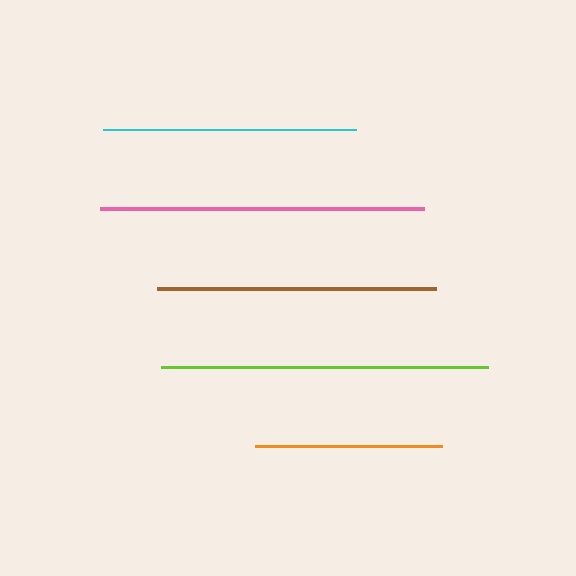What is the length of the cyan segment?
The cyan segment is approximately 253 pixels long.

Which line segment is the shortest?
The orange line is the shortest at approximately 187 pixels.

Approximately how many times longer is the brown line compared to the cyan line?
The brown line is approximately 1.1 times the length of the cyan line.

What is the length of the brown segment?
The brown segment is approximately 279 pixels long.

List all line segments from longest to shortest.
From longest to shortest: lime, pink, brown, cyan, orange.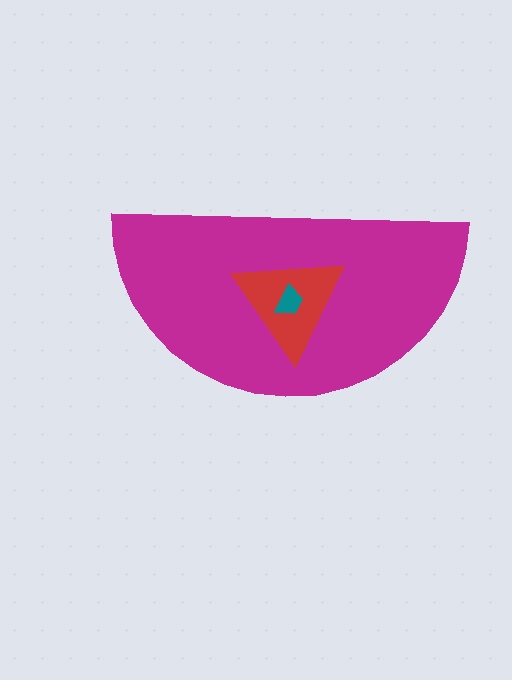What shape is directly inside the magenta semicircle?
The red triangle.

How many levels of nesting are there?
3.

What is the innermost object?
The teal trapezoid.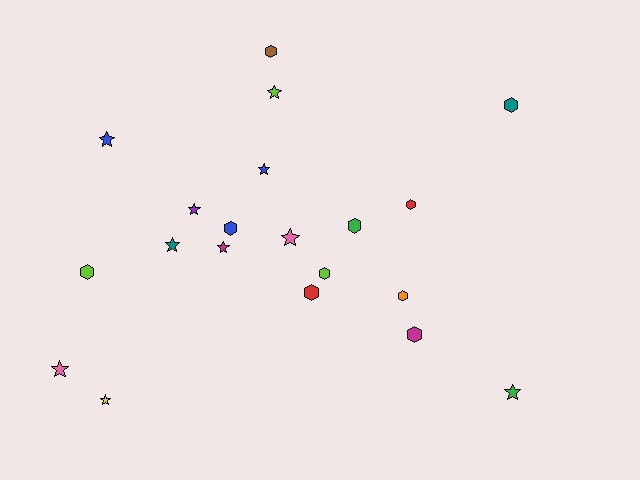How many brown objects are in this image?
There is 1 brown object.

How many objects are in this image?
There are 20 objects.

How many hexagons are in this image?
There are 10 hexagons.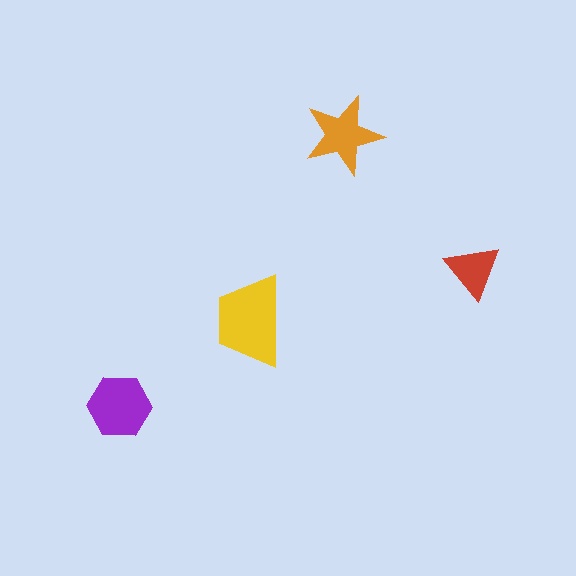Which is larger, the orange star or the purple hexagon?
The purple hexagon.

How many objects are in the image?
There are 4 objects in the image.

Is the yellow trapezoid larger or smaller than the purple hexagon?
Larger.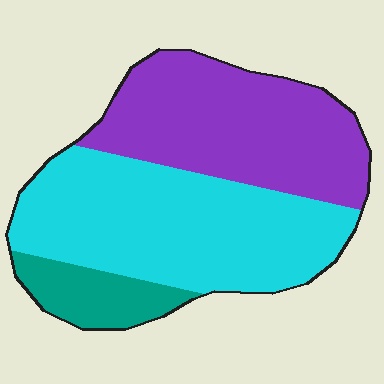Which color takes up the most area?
Cyan, at roughly 50%.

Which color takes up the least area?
Teal, at roughly 10%.